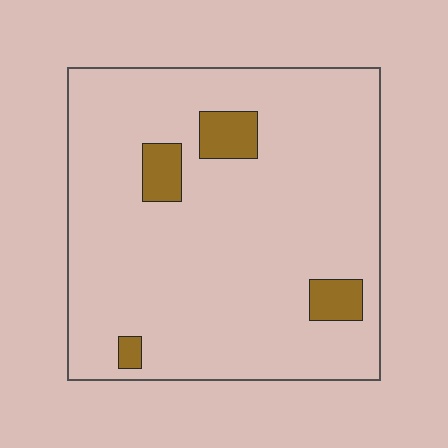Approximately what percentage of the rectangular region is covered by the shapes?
Approximately 10%.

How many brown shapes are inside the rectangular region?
4.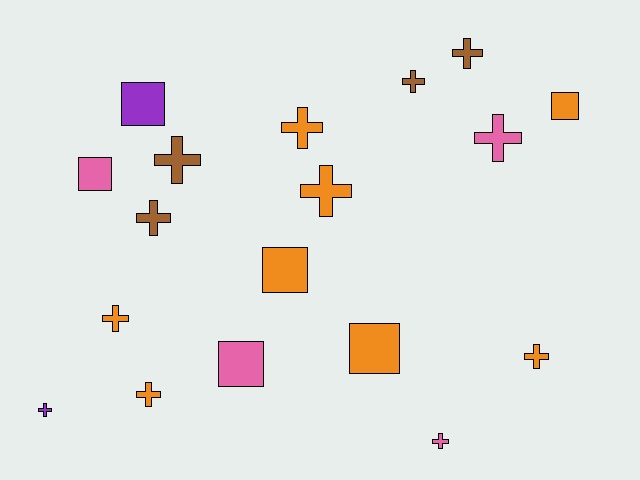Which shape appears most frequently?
Cross, with 12 objects.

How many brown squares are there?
There are no brown squares.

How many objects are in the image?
There are 18 objects.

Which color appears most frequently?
Orange, with 8 objects.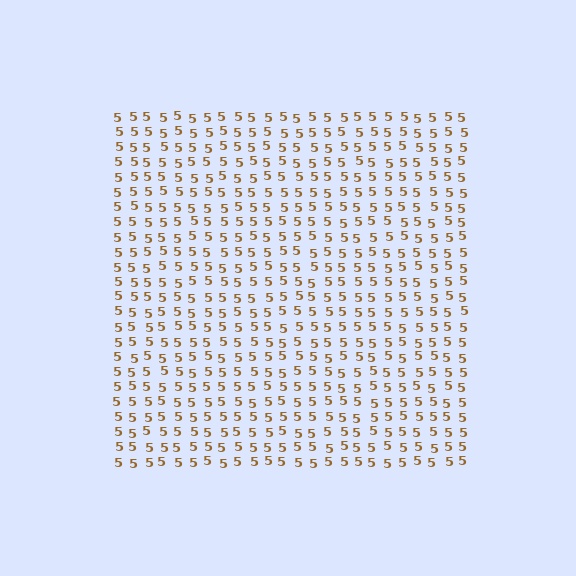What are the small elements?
The small elements are digit 5's.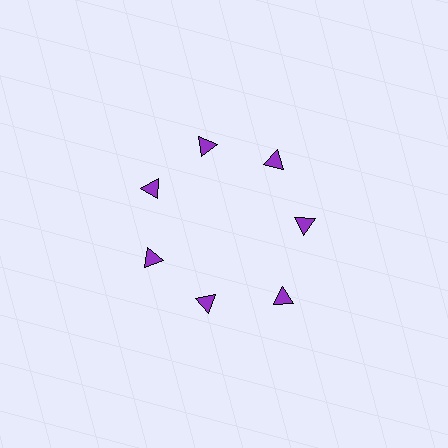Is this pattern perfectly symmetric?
No. The 7 purple triangles are arranged in a ring, but one element near the 5 o'clock position is pushed outward from the center, breaking the 7-fold rotational symmetry.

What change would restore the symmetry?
The symmetry would be restored by moving it inward, back onto the ring so that all 7 triangles sit at equal angles and equal distance from the center.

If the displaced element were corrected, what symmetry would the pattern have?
It would have 7-fold rotational symmetry — the pattern would map onto itself every 51 degrees.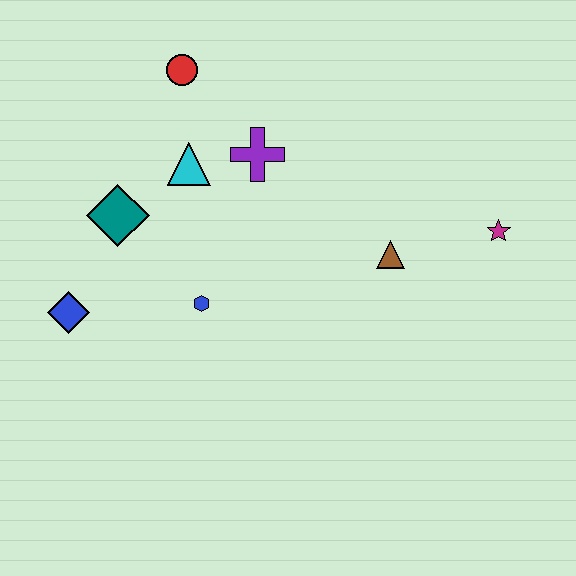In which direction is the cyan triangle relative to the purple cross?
The cyan triangle is to the left of the purple cross.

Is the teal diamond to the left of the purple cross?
Yes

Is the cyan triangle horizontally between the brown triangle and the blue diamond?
Yes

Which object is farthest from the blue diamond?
The magenta star is farthest from the blue diamond.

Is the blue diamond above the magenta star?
No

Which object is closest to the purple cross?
The cyan triangle is closest to the purple cross.